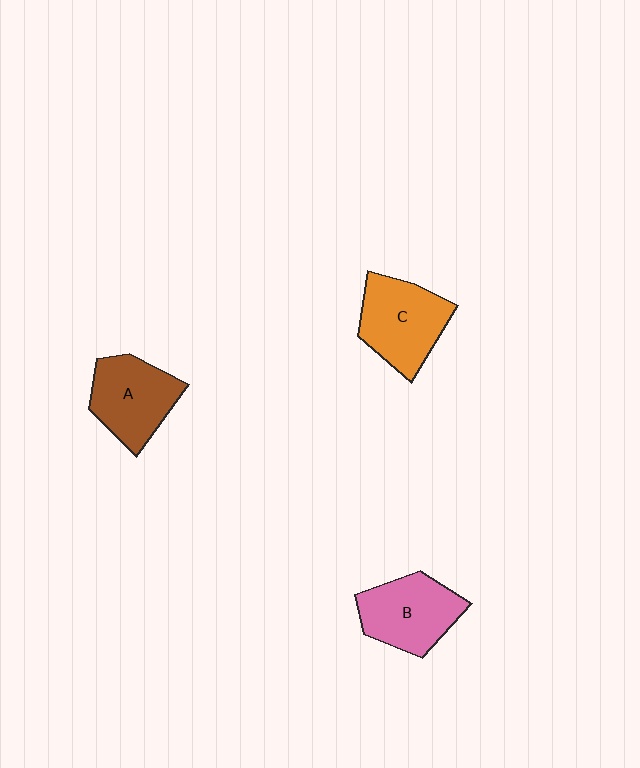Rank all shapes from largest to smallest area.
From largest to smallest: C (orange), B (pink), A (brown).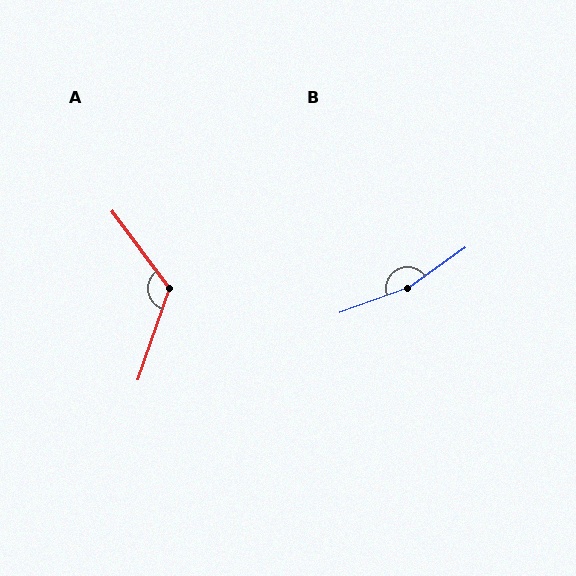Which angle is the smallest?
A, at approximately 125 degrees.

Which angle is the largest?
B, at approximately 165 degrees.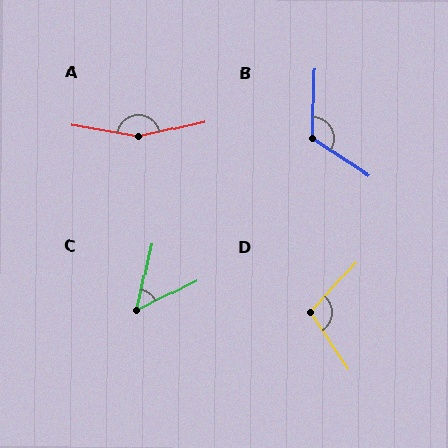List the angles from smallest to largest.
C (51°), D (104°), B (122°), A (157°).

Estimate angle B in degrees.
Approximately 122 degrees.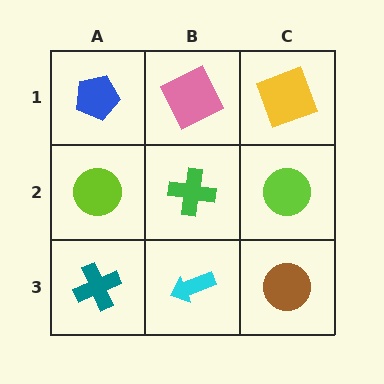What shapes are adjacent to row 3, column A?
A lime circle (row 2, column A), a cyan arrow (row 3, column B).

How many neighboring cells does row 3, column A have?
2.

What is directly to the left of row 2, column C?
A green cross.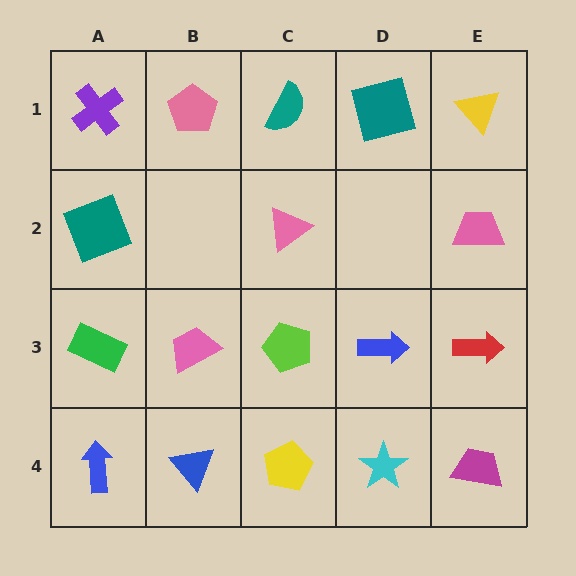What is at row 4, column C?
A yellow pentagon.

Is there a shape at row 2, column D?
No, that cell is empty.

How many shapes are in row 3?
5 shapes.